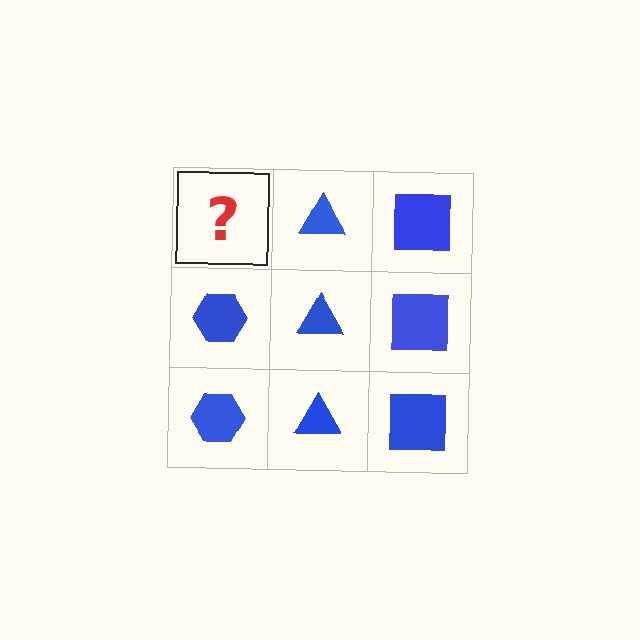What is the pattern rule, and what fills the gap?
The rule is that each column has a consistent shape. The gap should be filled with a blue hexagon.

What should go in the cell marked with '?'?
The missing cell should contain a blue hexagon.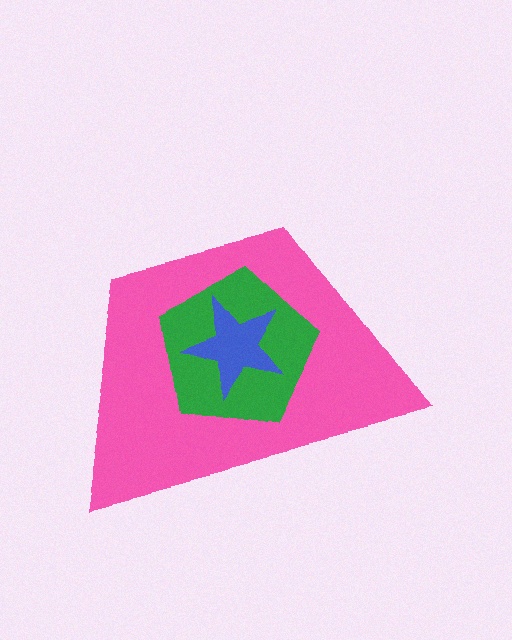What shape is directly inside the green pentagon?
The blue star.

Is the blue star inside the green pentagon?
Yes.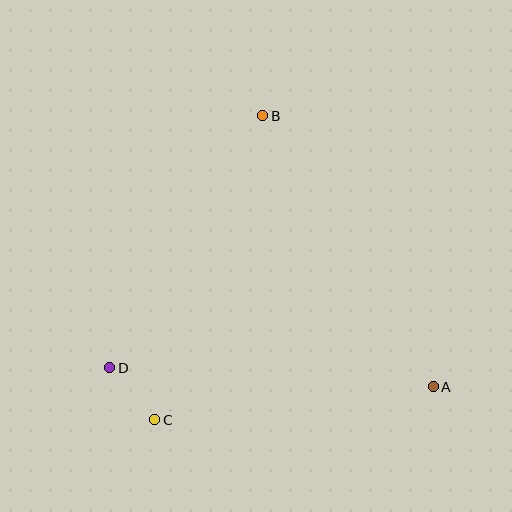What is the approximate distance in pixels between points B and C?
The distance between B and C is approximately 323 pixels.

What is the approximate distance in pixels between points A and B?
The distance between A and B is approximately 320 pixels.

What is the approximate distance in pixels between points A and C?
The distance between A and C is approximately 280 pixels.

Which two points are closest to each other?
Points C and D are closest to each other.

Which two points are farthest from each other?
Points A and D are farthest from each other.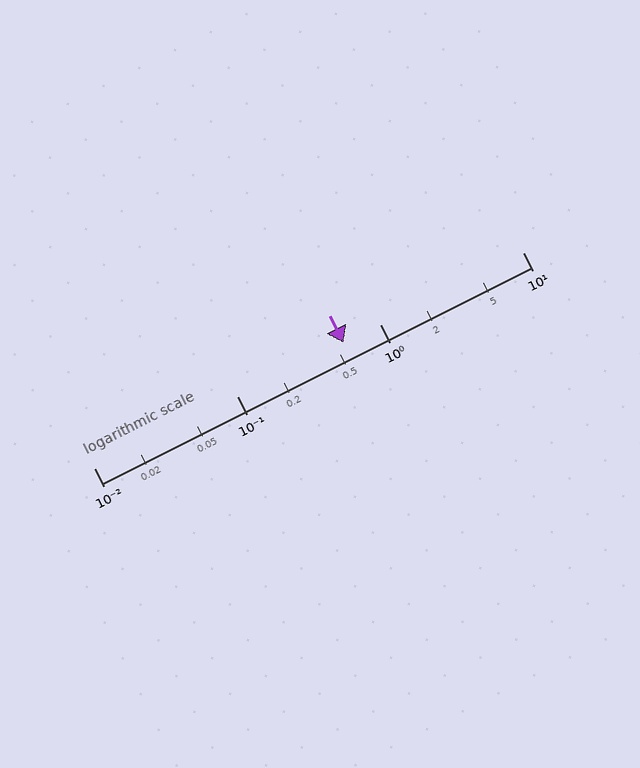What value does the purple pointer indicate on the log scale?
The pointer indicates approximately 0.56.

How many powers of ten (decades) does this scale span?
The scale spans 3 decades, from 0.01 to 10.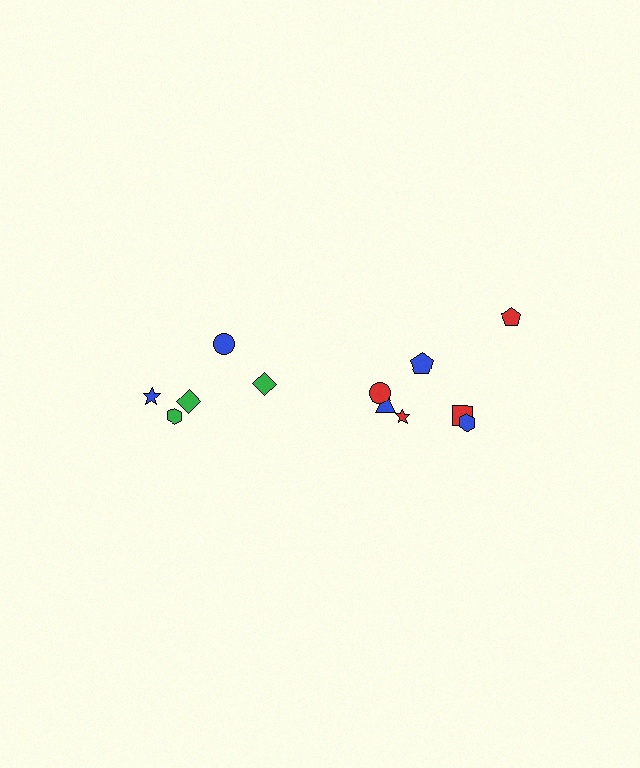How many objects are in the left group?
There are 5 objects.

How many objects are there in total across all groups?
There are 12 objects.